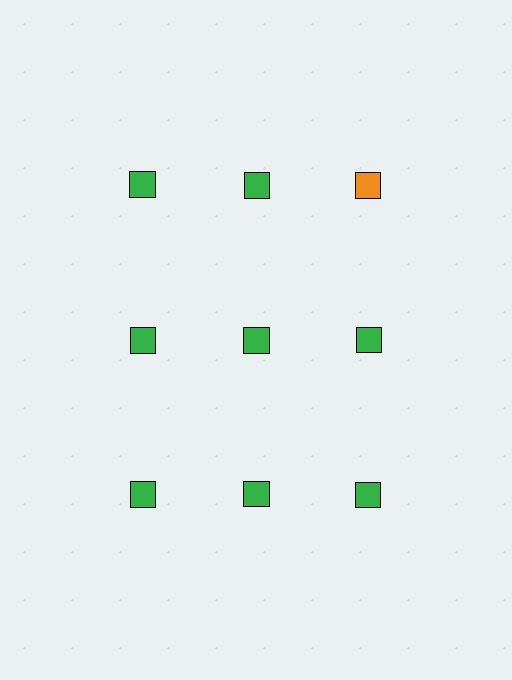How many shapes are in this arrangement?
There are 9 shapes arranged in a grid pattern.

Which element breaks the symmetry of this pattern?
The orange square in the top row, center column breaks the symmetry. All other shapes are green squares.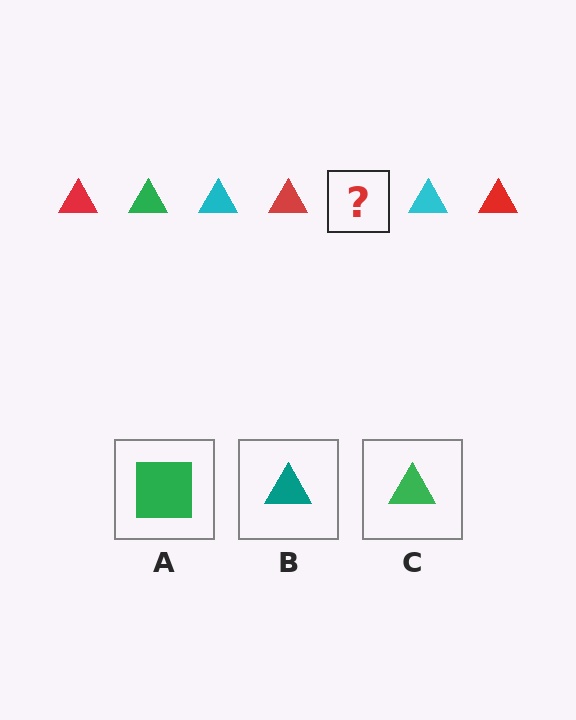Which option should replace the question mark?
Option C.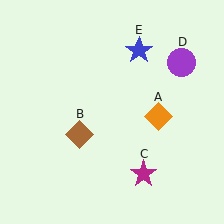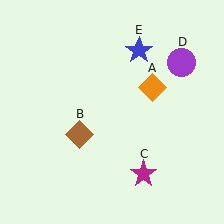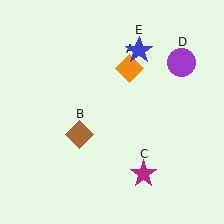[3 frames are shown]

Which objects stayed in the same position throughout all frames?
Brown diamond (object B) and magenta star (object C) and purple circle (object D) and blue star (object E) remained stationary.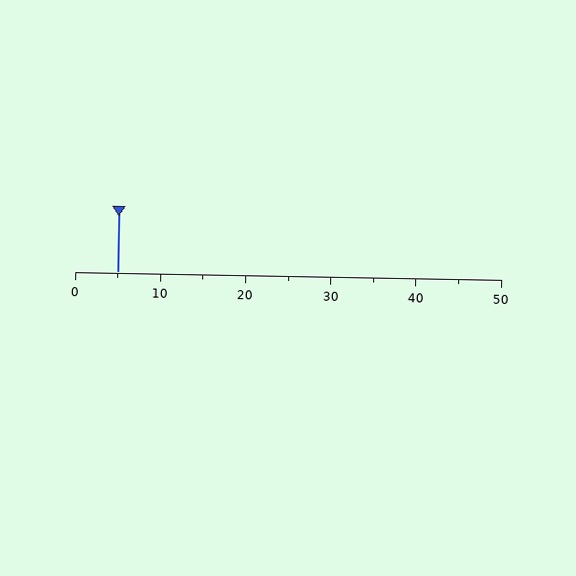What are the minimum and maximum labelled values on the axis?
The axis runs from 0 to 50.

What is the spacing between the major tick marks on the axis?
The major ticks are spaced 10 apart.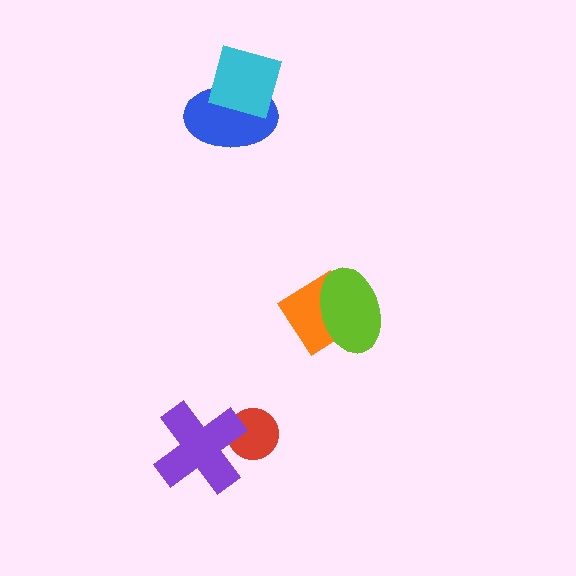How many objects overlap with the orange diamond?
1 object overlaps with the orange diamond.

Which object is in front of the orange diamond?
The lime ellipse is in front of the orange diamond.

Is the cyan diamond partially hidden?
No, no other shape covers it.